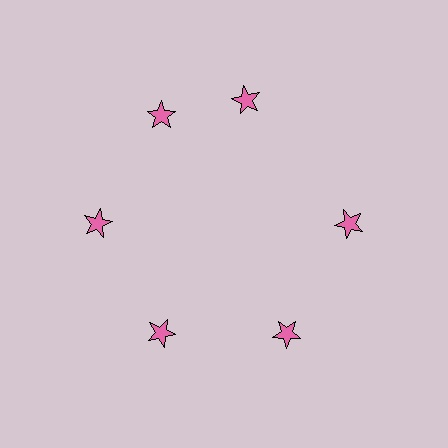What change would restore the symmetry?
The symmetry would be restored by rotating it back into even spacing with its neighbors so that all 6 stars sit at equal angles and equal distance from the center.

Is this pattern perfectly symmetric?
No. The 6 pink stars are arranged in a ring, but one element near the 1 o'clock position is rotated out of alignment along the ring, breaking the 6-fold rotational symmetry.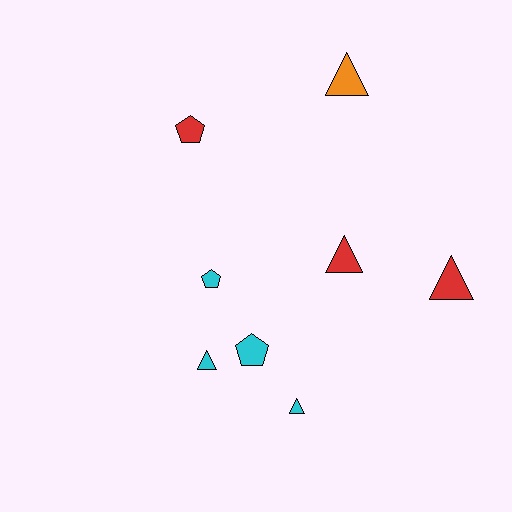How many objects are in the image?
There are 8 objects.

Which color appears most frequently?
Cyan, with 4 objects.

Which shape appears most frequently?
Triangle, with 5 objects.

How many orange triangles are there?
There is 1 orange triangle.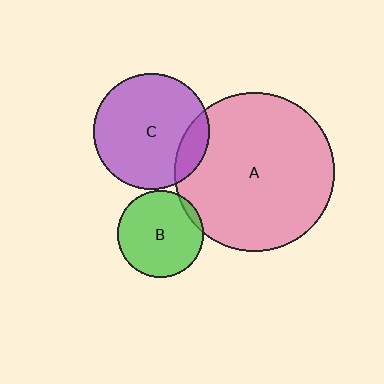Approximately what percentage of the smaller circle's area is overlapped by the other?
Approximately 5%.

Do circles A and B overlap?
Yes.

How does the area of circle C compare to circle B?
Approximately 1.8 times.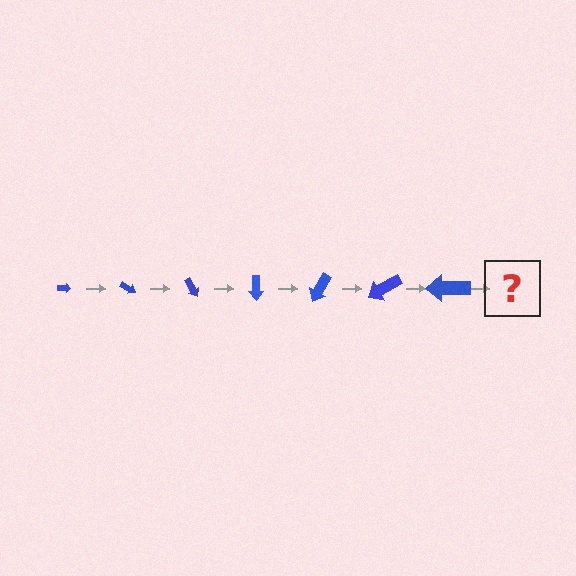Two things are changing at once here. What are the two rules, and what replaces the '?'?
The two rules are that the arrow grows larger each step and it rotates 30 degrees each step. The '?' should be an arrow, larger than the previous one and rotated 210 degrees from the start.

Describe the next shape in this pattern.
It should be an arrow, larger than the previous one and rotated 210 degrees from the start.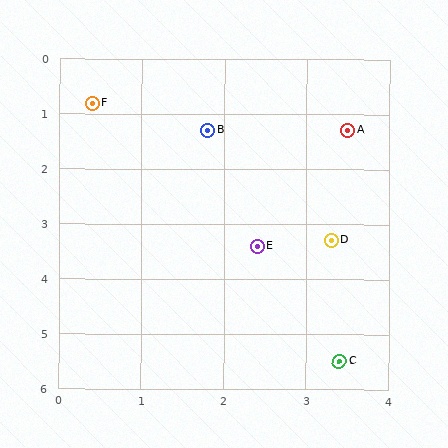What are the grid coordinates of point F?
Point F is at approximately (0.4, 0.8).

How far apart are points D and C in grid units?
Points D and C are about 2.2 grid units apart.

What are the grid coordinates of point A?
Point A is at approximately (3.5, 1.3).